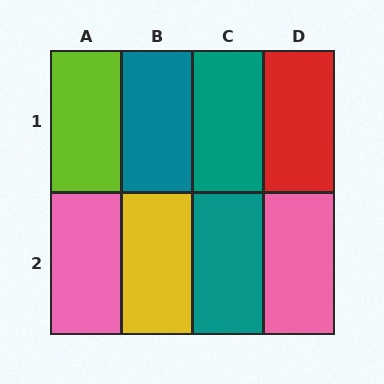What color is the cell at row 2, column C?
Teal.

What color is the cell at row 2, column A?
Pink.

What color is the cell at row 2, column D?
Pink.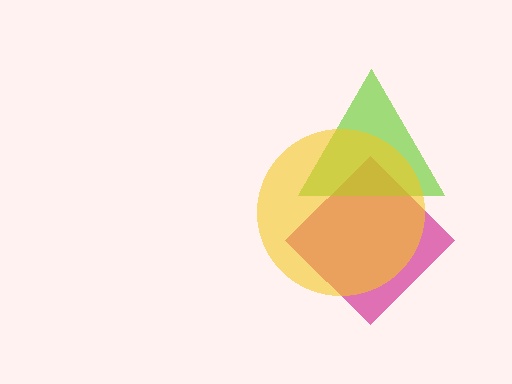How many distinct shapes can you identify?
There are 3 distinct shapes: a magenta diamond, a lime triangle, a yellow circle.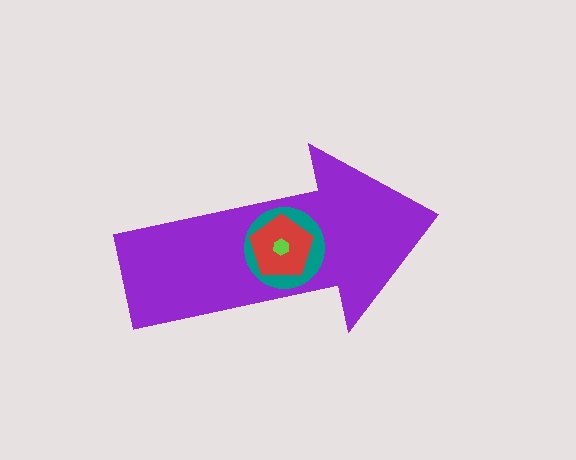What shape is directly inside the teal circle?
The red pentagon.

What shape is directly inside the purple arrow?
The teal circle.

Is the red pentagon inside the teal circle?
Yes.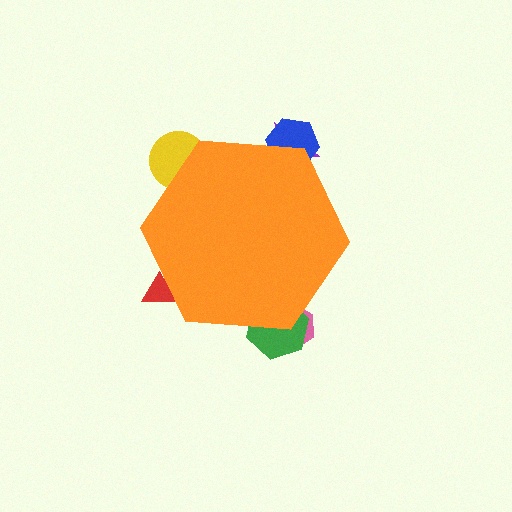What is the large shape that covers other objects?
An orange hexagon.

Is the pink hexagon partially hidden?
Yes, the pink hexagon is partially hidden behind the orange hexagon.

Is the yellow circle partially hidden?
Yes, the yellow circle is partially hidden behind the orange hexagon.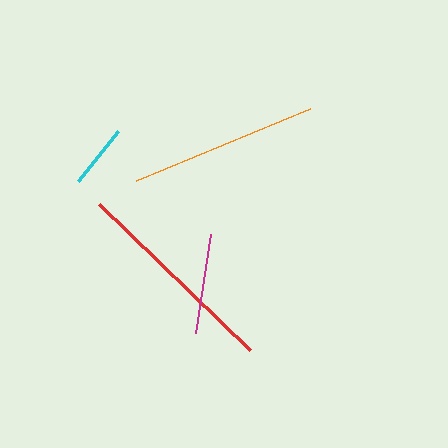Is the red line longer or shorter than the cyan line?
The red line is longer than the cyan line.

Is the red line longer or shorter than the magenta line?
The red line is longer than the magenta line.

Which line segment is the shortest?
The cyan line is the shortest at approximately 64 pixels.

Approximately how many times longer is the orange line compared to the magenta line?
The orange line is approximately 1.9 times the length of the magenta line.